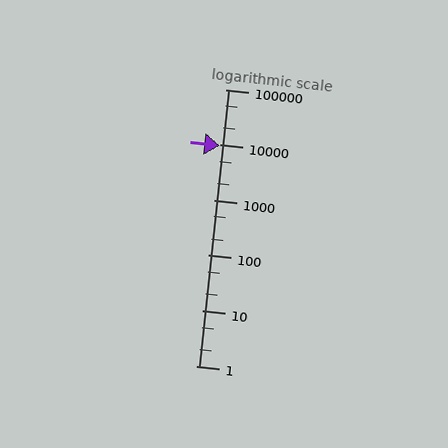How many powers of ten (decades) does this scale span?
The scale spans 5 decades, from 1 to 100000.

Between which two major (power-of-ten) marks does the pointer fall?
The pointer is between 1000 and 10000.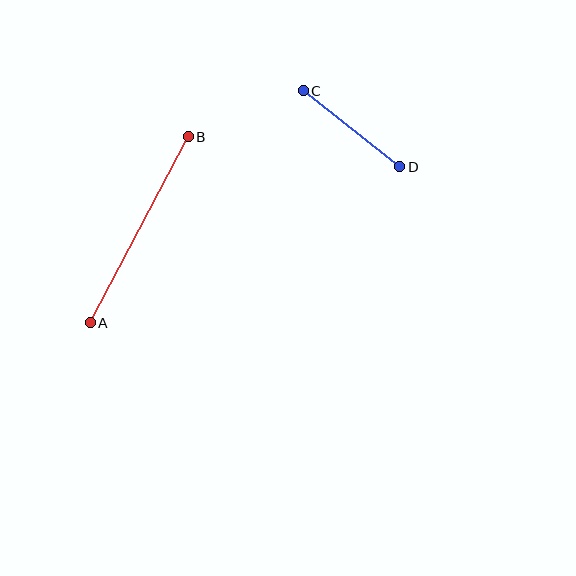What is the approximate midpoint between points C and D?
The midpoint is at approximately (352, 129) pixels.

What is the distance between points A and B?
The distance is approximately 210 pixels.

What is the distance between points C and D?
The distance is approximately 123 pixels.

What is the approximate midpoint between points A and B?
The midpoint is at approximately (139, 229) pixels.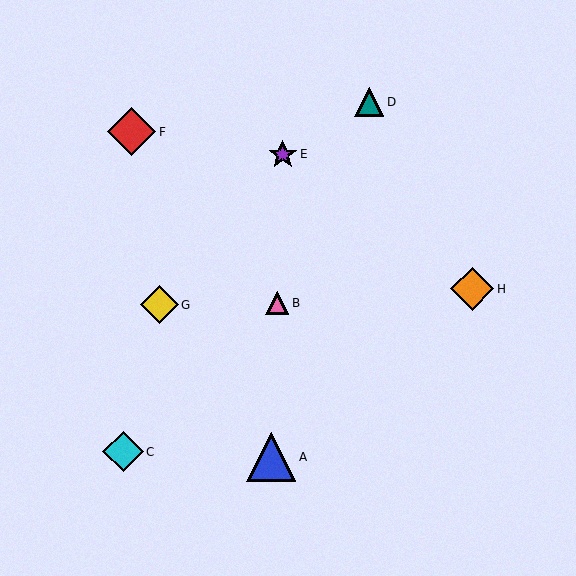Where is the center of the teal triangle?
The center of the teal triangle is at (369, 102).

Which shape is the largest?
The blue triangle (labeled A) is the largest.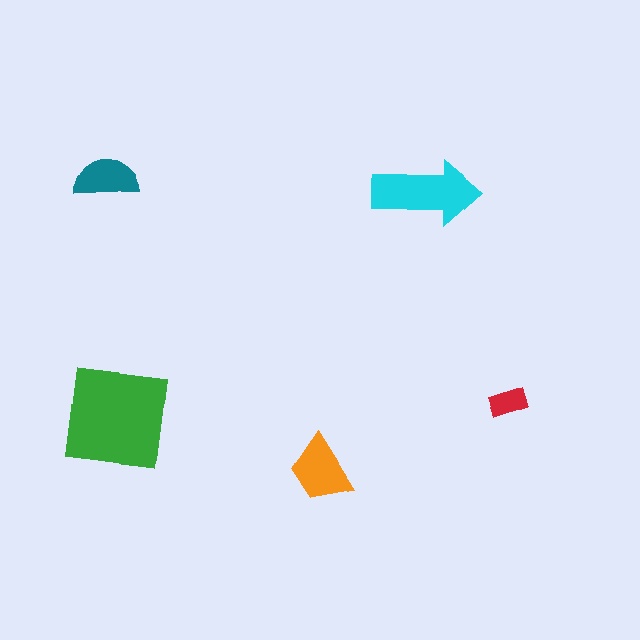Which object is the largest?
The green square.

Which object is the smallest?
The red rectangle.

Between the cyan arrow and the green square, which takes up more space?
The green square.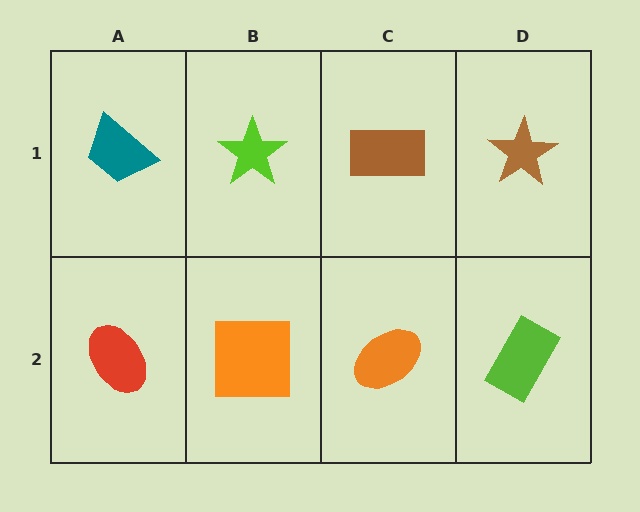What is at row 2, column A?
A red ellipse.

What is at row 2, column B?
An orange square.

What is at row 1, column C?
A brown rectangle.